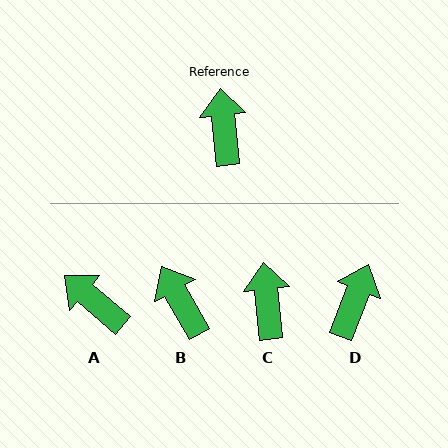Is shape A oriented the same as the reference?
No, it is off by about 44 degrees.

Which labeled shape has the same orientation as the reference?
C.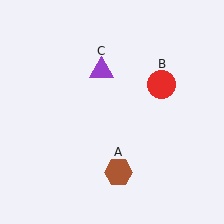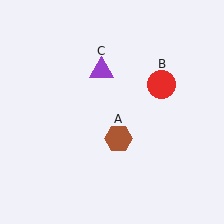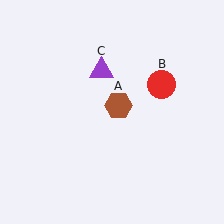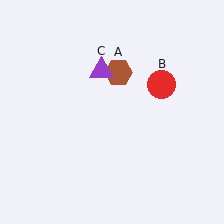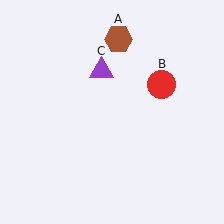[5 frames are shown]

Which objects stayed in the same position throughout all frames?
Red circle (object B) and purple triangle (object C) remained stationary.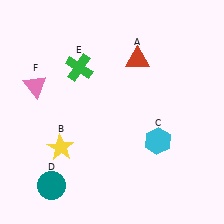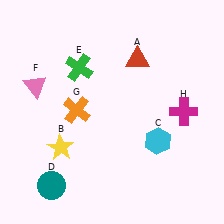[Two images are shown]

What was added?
An orange cross (G), a magenta cross (H) were added in Image 2.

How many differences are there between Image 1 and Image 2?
There are 2 differences between the two images.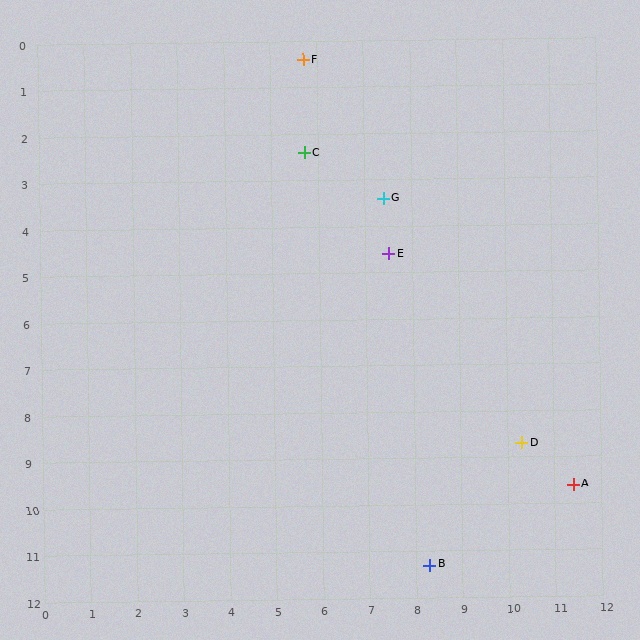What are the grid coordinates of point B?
Point B is at approximately (8.3, 11.3).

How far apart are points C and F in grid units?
Points C and F are about 2.0 grid units apart.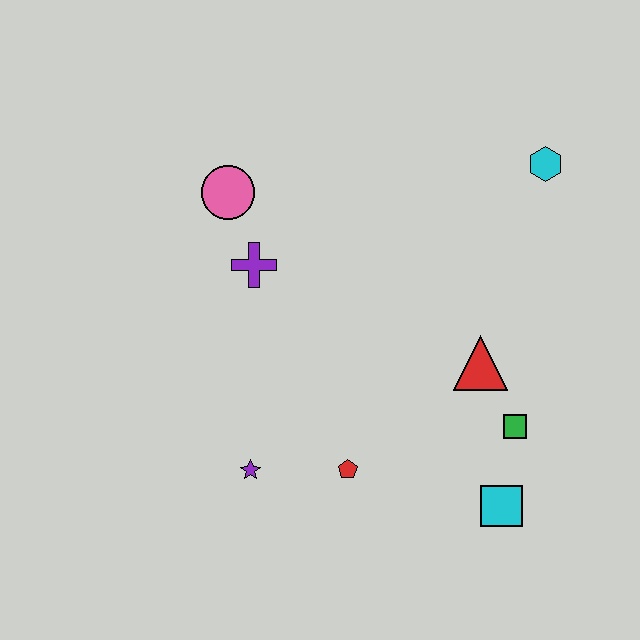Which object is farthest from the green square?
The pink circle is farthest from the green square.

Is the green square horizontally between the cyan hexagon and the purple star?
Yes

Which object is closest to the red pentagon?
The purple star is closest to the red pentagon.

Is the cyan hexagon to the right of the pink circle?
Yes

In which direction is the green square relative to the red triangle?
The green square is below the red triangle.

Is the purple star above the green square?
No